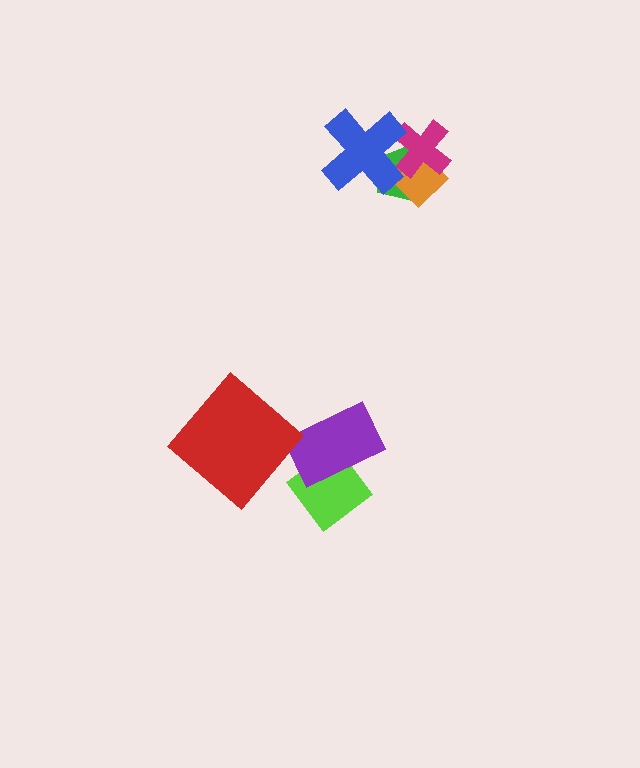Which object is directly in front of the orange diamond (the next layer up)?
The magenta cross is directly in front of the orange diamond.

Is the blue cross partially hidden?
No, no other shape covers it.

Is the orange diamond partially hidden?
Yes, it is partially covered by another shape.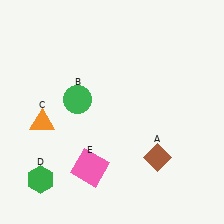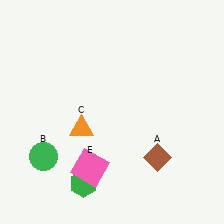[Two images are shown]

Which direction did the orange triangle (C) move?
The orange triangle (C) moved right.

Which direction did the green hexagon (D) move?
The green hexagon (D) moved right.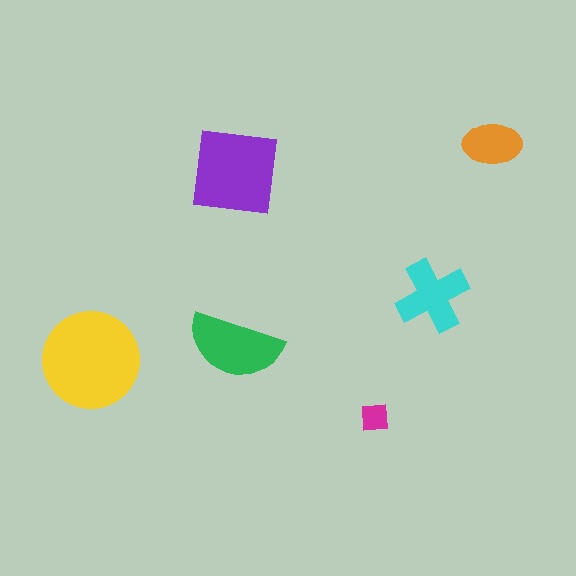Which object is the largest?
The yellow circle.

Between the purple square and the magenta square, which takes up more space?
The purple square.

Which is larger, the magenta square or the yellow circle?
The yellow circle.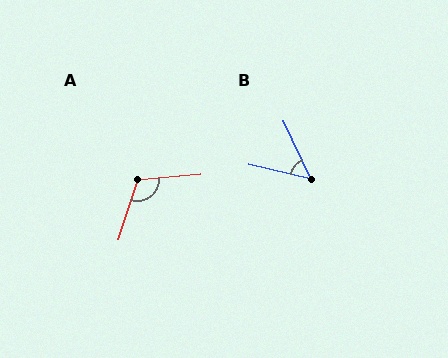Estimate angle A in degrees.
Approximately 113 degrees.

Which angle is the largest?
A, at approximately 113 degrees.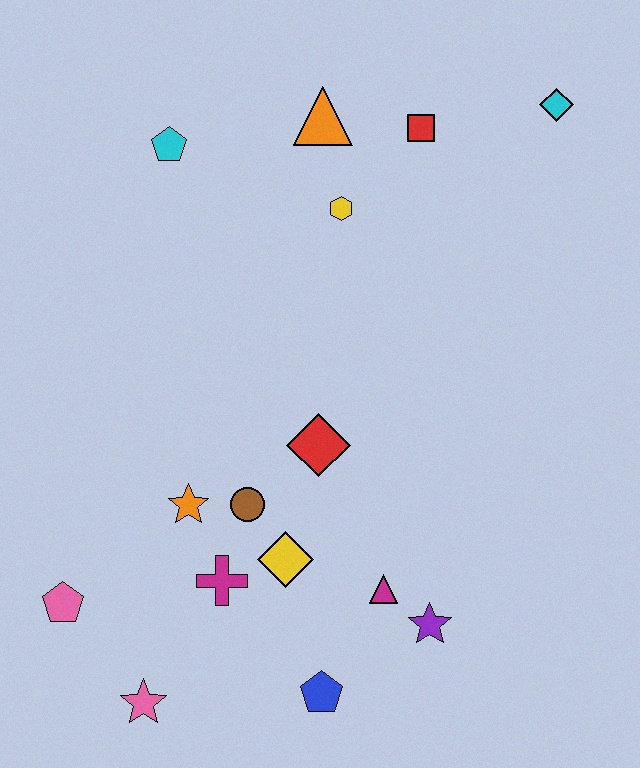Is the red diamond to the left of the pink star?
No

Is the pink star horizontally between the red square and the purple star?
No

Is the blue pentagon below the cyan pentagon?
Yes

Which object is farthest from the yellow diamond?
The cyan diamond is farthest from the yellow diamond.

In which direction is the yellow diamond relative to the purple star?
The yellow diamond is to the left of the purple star.